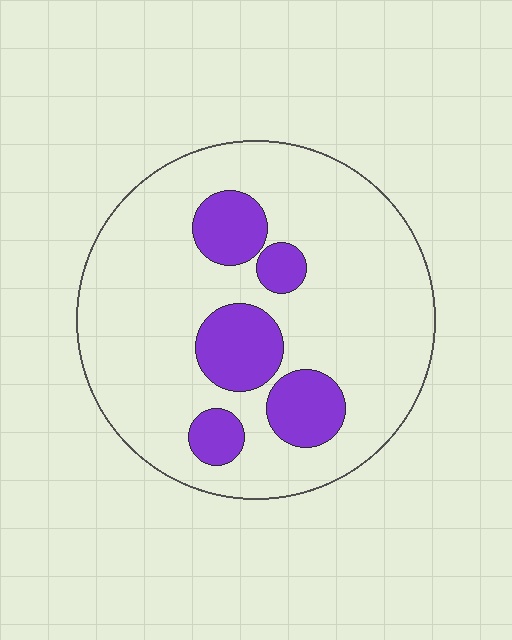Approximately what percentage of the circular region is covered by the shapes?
Approximately 20%.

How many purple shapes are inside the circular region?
5.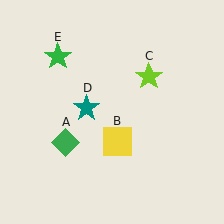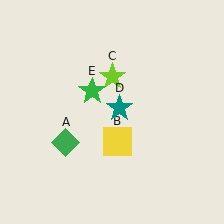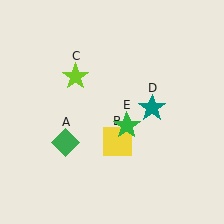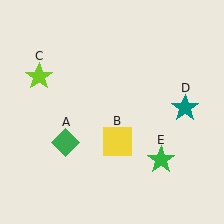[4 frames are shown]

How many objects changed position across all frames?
3 objects changed position: lime star (object C), teal star (object D), green star (object E).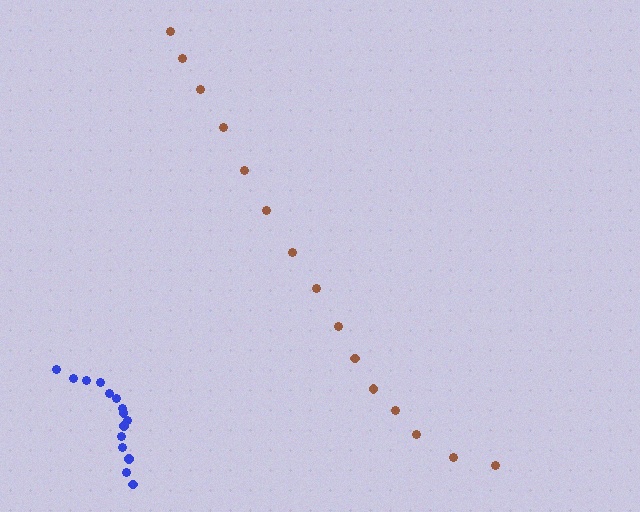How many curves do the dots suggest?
There are 2 distinct paths.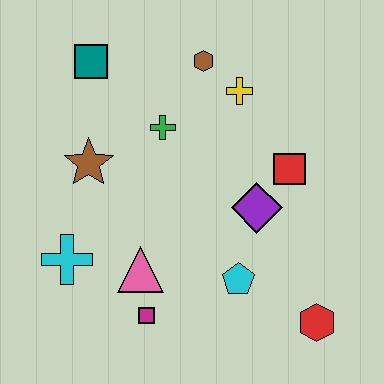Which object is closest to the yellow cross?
The brown hexagon is closest to the yellow cross.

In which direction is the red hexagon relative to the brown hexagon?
The red hexagon is below the brown hexagon.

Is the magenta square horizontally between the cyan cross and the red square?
Yes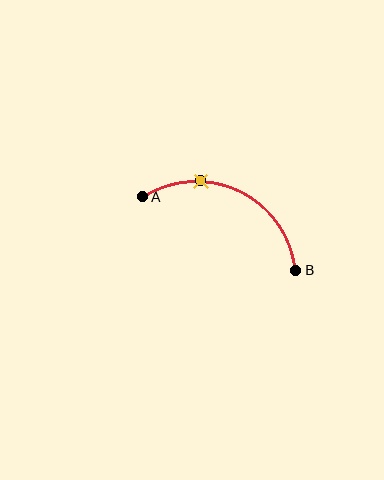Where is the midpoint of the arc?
The arc midpoint is the point on the curve farthest from the straight line joining A and B. It sits above that line.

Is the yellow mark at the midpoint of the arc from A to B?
No. The yellow mark lies on the arc but is closer to endpoint A. The arc midpoint would be at the point on the curve equidistant along the arc from both A and B.